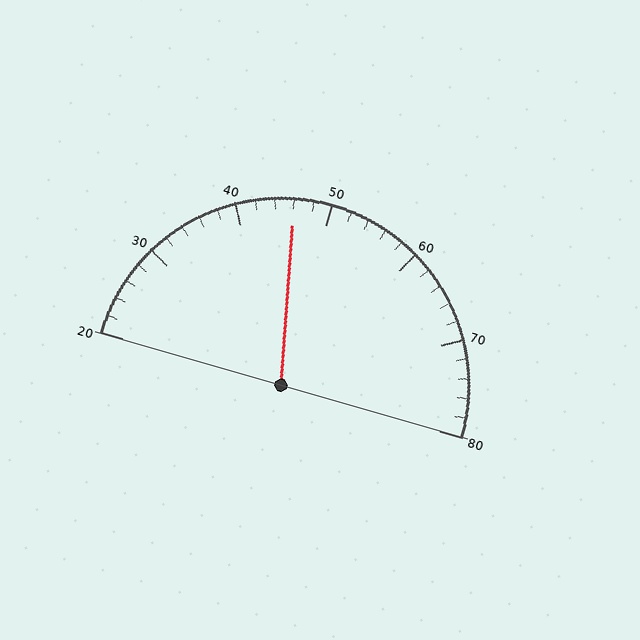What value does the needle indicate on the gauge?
The needle indicates approximately 46.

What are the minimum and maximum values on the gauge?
The gauge ranges from 20 to 80.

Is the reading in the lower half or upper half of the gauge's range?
The reading is in the lower half of the range (20 to 80).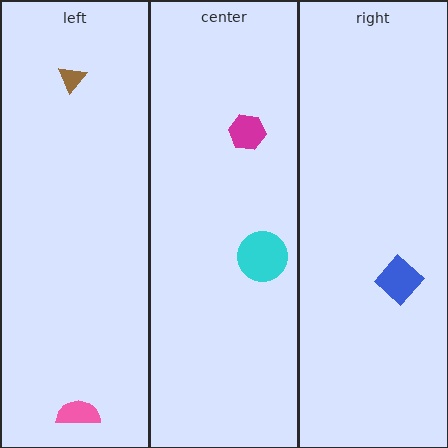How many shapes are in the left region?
2.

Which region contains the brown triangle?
The left region.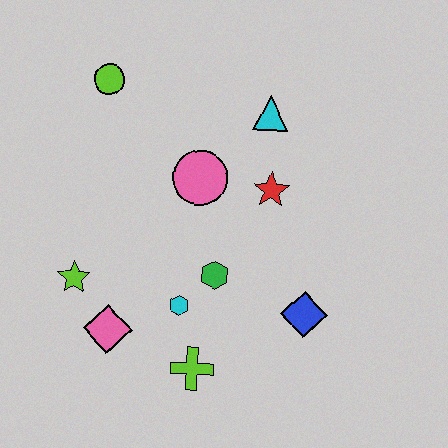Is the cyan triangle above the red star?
Yes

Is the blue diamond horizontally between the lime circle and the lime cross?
No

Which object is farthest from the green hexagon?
The lime circle is farthest from the green hexagon.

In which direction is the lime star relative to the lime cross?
The lime star is to the left of the lime cross.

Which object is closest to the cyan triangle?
The red star is closest to the cyan triangle.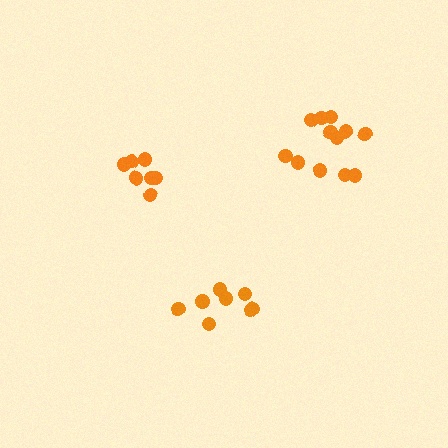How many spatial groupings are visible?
There are 3 spatial groupings.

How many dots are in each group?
Group 1: 8 dots, Group 2: 7 dots, Group 3: 12 dots (27 total).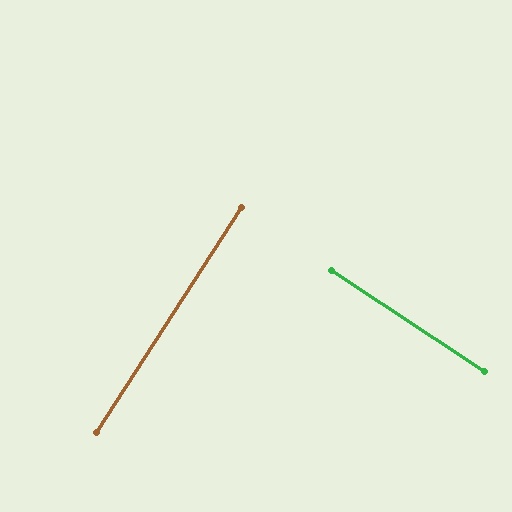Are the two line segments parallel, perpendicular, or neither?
Perpendicular — they meet at approximately 89°.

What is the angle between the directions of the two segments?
Approximately 89 degrees.